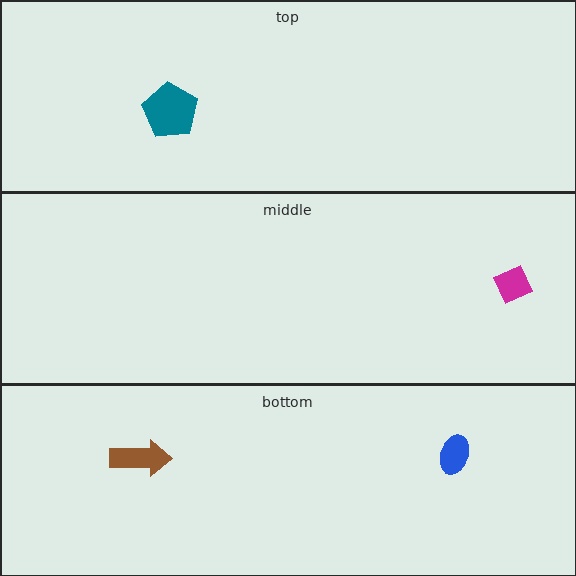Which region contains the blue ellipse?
The bottom region.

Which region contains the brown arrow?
The bottom region.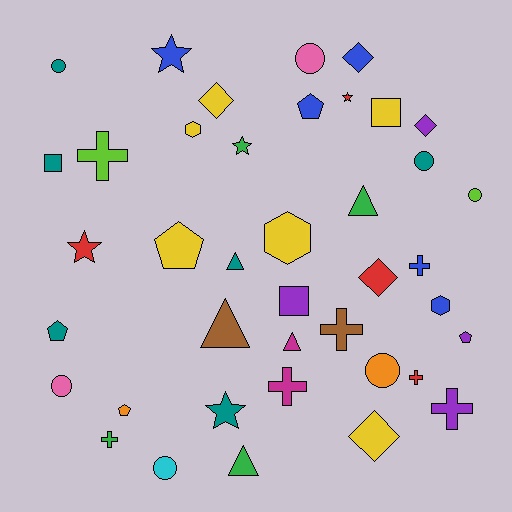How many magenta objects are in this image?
There are 2 magenta objects.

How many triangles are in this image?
There are 5 triangles.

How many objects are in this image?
There are 40 objects.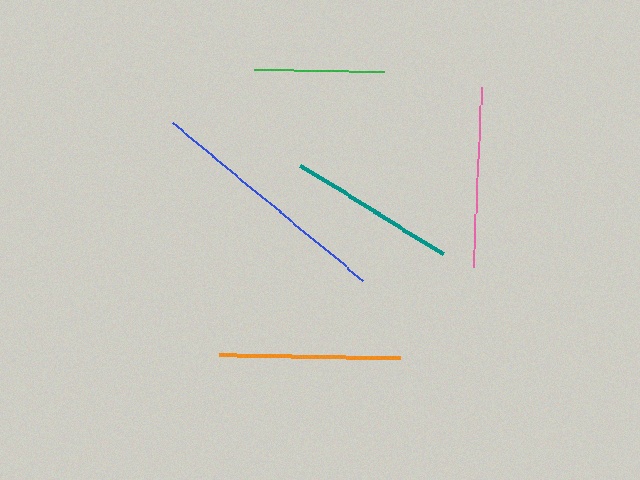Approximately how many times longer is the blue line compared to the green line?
The blue line is approximately 1.9 times the length of the green line.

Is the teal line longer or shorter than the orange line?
The orange line is longer than the teal line.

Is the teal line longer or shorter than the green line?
The teal line is longer than the green line.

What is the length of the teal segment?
The teal segment is approximately 168 pixels long.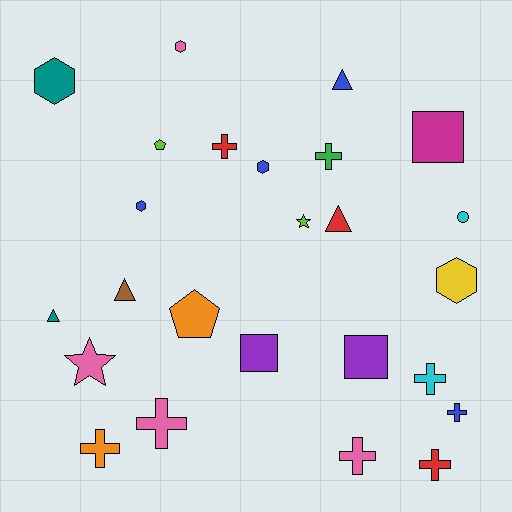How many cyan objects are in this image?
There are 2 cyan objects.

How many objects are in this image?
There are 25 objects.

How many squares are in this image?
There are 3 squares.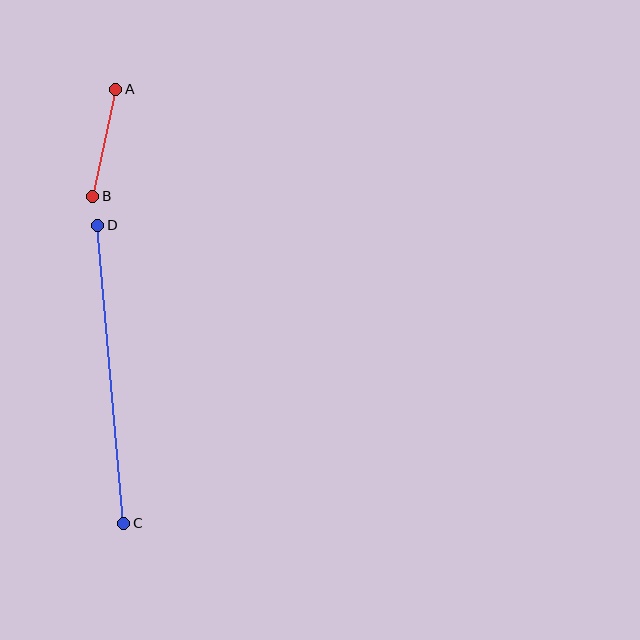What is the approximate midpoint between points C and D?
The midpoint is at approximately (111, 374) pixels.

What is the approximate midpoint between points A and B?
The midpoint is at approximately (104, 143) pixels.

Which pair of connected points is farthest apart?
Points C and D are farthest apart.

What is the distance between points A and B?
The distance is approximately 109 pixels.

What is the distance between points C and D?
The distance is approximately 299 pixels.